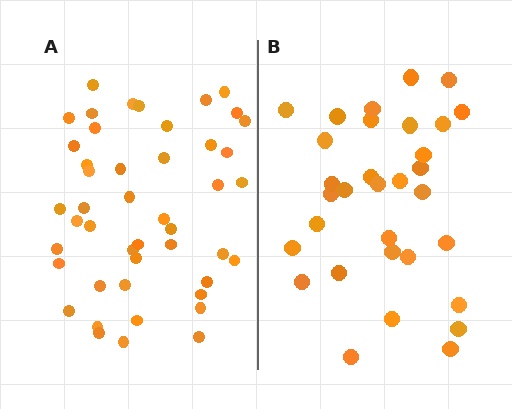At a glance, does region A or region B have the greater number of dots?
Region A (the left region) has more dots.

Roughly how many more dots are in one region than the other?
Region A has approximately 15 more dots than region B.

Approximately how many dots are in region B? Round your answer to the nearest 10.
About 30 dots. (The exact count is 32, which rounds to 30.)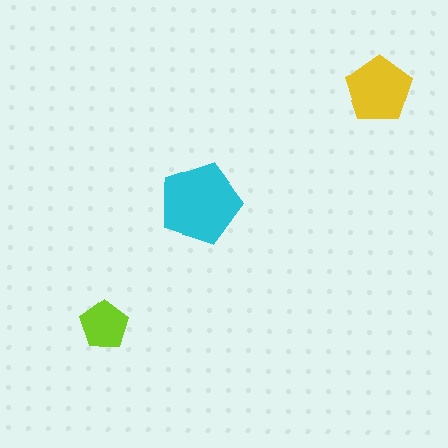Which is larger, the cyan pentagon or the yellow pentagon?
The cyan one.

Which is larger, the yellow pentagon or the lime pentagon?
The yellow one.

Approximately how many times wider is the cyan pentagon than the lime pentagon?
About 1.5 times wider.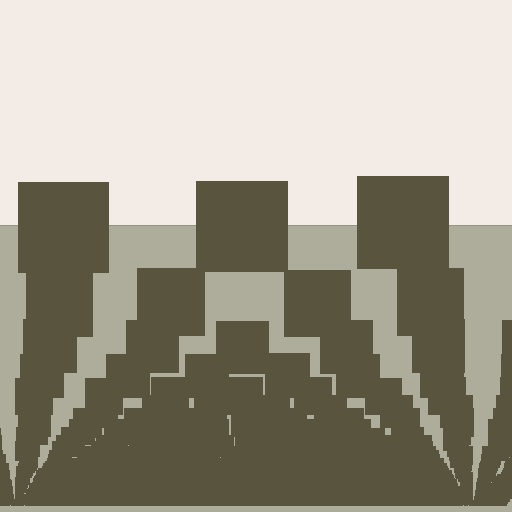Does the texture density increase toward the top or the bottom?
Density increases toward the bottom.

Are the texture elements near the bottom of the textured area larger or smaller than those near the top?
Smaller. The gradient is inverted — elements near the bottom are smaller and denser.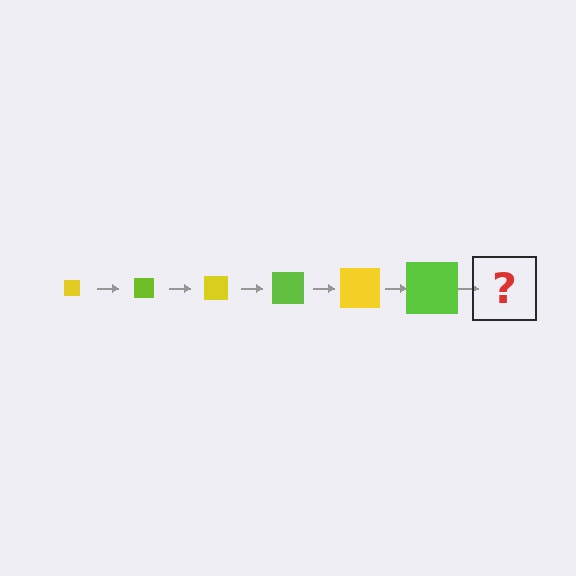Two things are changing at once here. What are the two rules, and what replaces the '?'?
The two rules are that the square grows larger each step and the color cycles through yellow and lime. The '?' should be a yellow square, larger than the previous one.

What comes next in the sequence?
The next element should be a yellow square, larger than the previous one.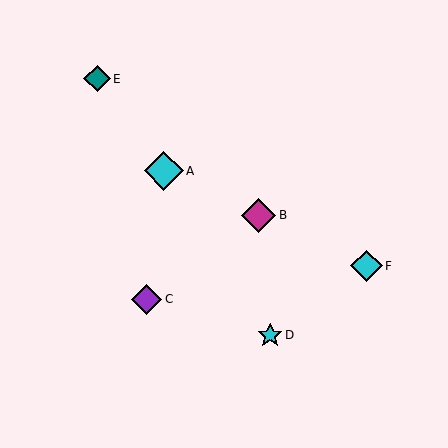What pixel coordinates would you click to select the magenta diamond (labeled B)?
Click at (258, 215) to select the magenta diamond B.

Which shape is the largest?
The cyan diamond (labeled A) is the largest.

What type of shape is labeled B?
Shape B is a magenta diamond.